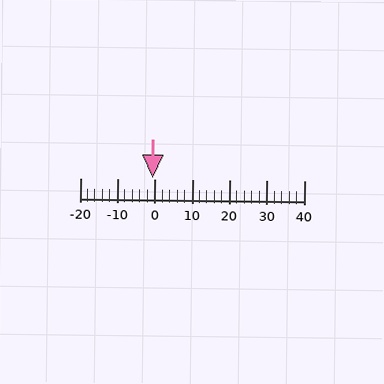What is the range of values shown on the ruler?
The ruler shows values from -20 to 40.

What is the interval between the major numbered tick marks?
The major tick marks are spaced 10 units apart.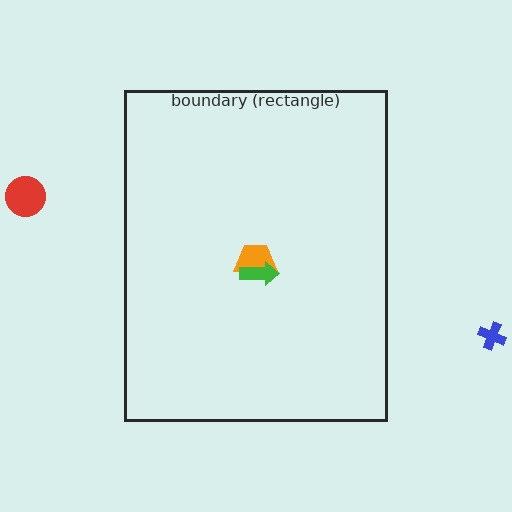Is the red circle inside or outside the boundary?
Outside.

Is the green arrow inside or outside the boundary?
Inside.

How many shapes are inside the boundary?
2 inside, 2 outside.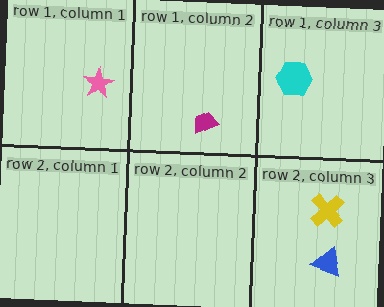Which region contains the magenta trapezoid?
The row 1, column 2 region.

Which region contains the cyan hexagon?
The row 1, column 3 region.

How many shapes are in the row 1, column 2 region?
1.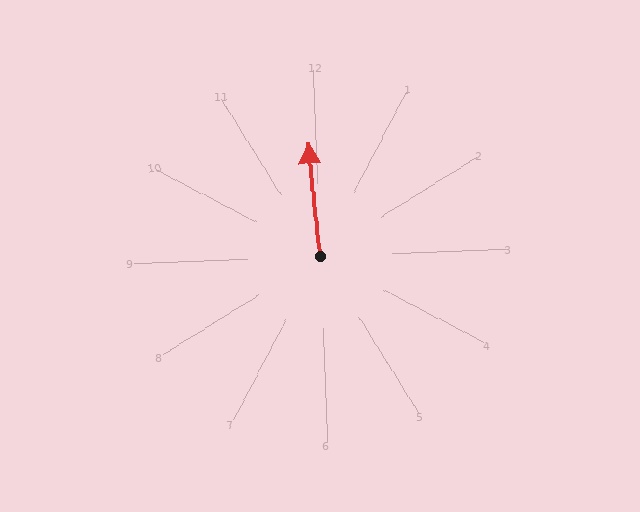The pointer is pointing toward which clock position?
Roughly 12 o'clock.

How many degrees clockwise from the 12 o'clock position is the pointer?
Approximately 356 degrees.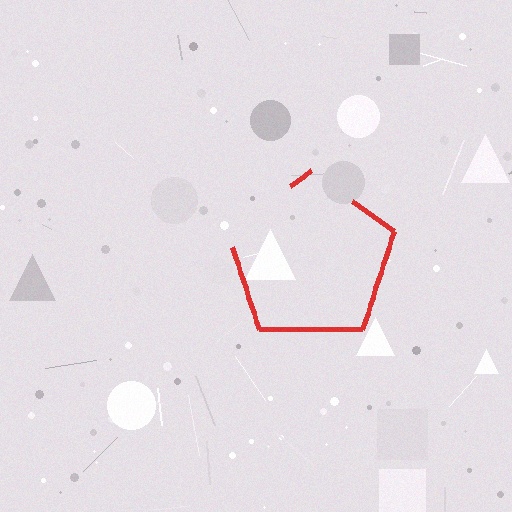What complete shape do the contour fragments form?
The contour fragments form a pentagon.